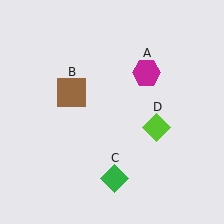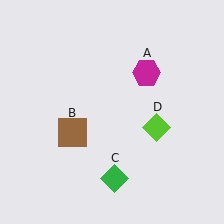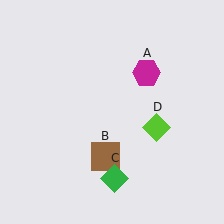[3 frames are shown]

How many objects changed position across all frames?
1 object changed position: brown square (object B).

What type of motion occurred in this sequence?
The brown square (object B) rotated counterclockwise around the center of the scene.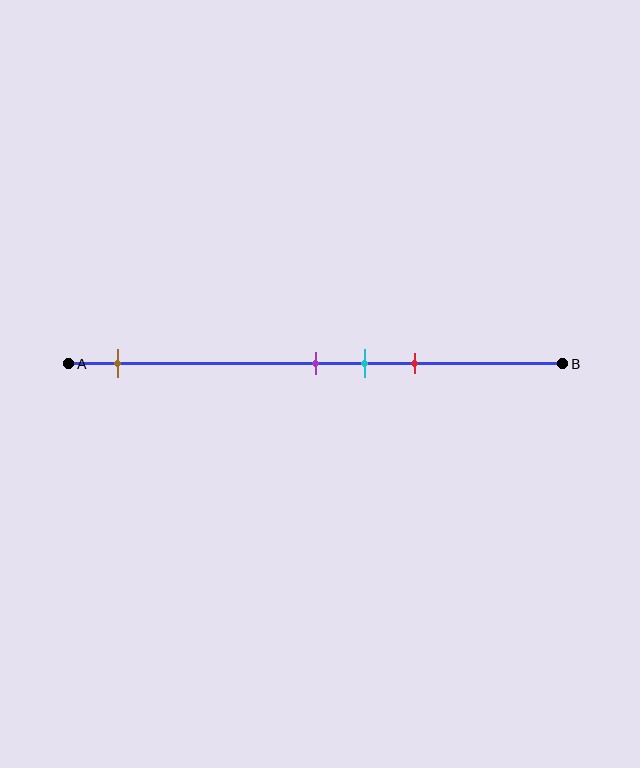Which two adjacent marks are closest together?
The purple and cyan marks are the closest adjacent pair.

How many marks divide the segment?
There are 4 marks dividing the segment.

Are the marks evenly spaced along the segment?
No, the marks are not evenly spaced.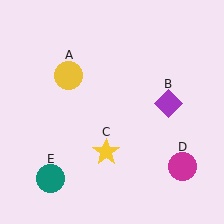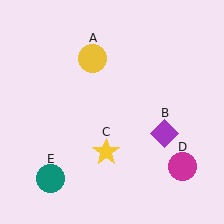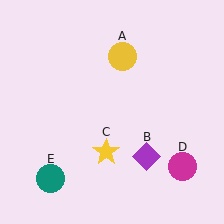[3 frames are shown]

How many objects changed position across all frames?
2 objects changed position: yellow circle (object A), purple diamond (object B).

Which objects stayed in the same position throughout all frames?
Yellow star (object C) and magenta circle (object D) and teal circle (object E) remained stationary.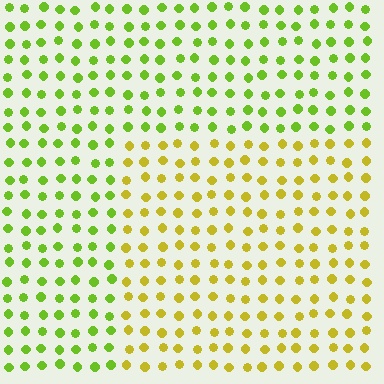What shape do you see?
I see a rectangle.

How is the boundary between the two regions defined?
The boundary is defined purely by a slight shift in hue (about 37 degrees). Spacing, size, and orientation are identical on both sides.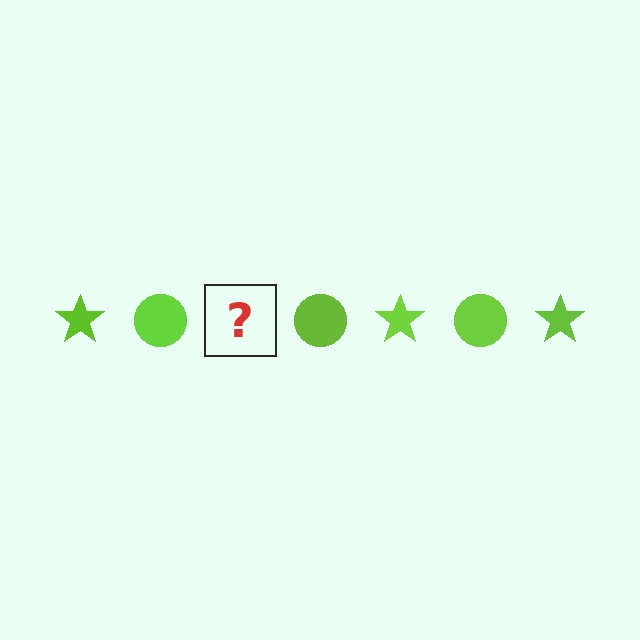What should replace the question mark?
The question mark should be replaced with a lime star.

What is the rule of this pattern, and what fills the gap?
The rule is that the pattern cycles through star, circle shapes in lime. The gap should be filled with a lime star.